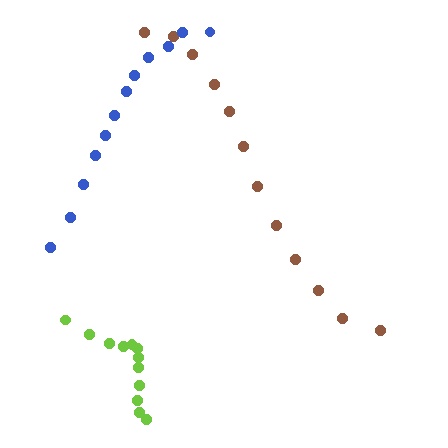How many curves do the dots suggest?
There are 3 distinct paths.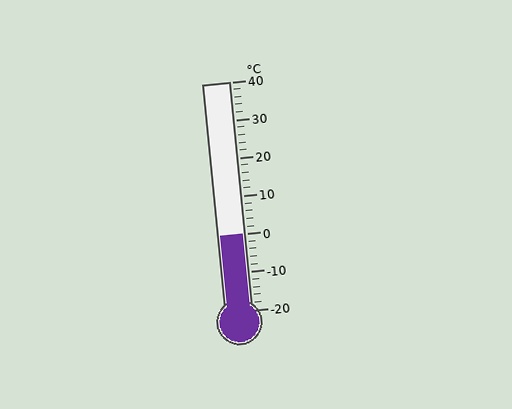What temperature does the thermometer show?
The thermometer shows approximately 0°C.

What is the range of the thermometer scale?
The thermometer scale ranges from -20°C to 40°C.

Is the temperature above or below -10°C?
The temperature is above -10°C.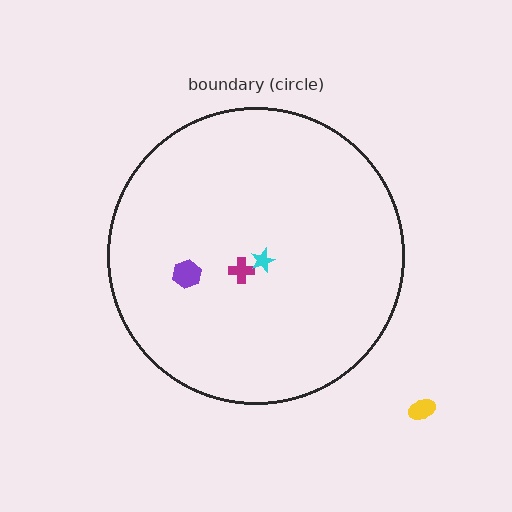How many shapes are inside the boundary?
3 inside, 1 outside.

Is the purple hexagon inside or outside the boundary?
Inside.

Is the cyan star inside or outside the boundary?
Inside.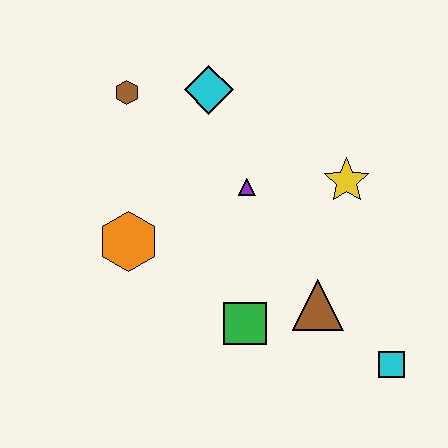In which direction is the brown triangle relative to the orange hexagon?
The brown triangle is to the right of the orange hexagon.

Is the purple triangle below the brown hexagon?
Yes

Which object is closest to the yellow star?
The purple triangle is closest to the yellow star.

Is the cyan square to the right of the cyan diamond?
Yes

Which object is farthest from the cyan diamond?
The cyan square is farthest from the cyan diamond.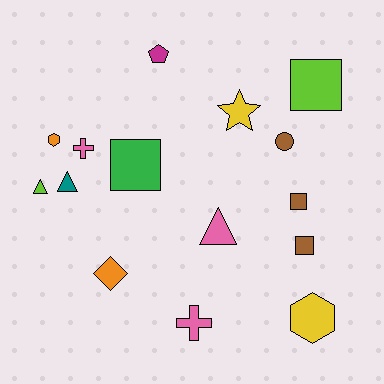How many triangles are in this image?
There are 3 triangles.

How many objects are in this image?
There are 15 objects.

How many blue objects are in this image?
There are no blue objects.